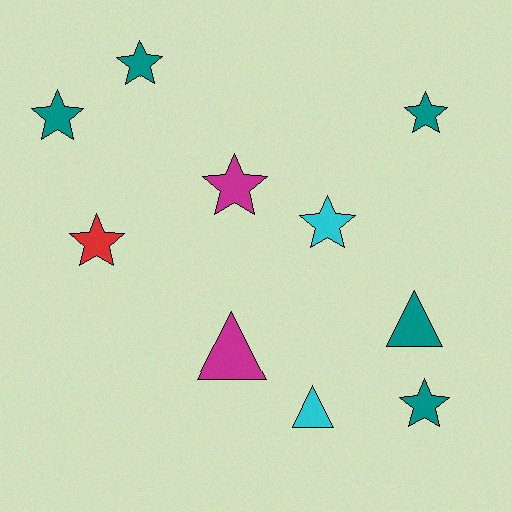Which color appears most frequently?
Teal, with 5 objects.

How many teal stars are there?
There are 4 teal stars.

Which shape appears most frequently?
Star, with 7 objects.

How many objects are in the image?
There are 10 objects.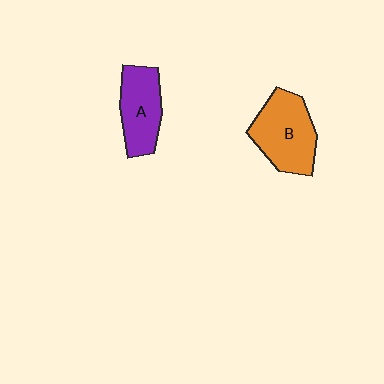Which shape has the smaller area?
Shape A (purple).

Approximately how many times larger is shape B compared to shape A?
Approximately 1.3 times.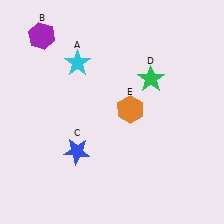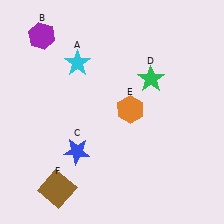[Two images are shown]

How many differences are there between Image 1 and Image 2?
There is 1 difference between the two images.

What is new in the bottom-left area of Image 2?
A brown square (F) was added in the bottom-left area of Image 2.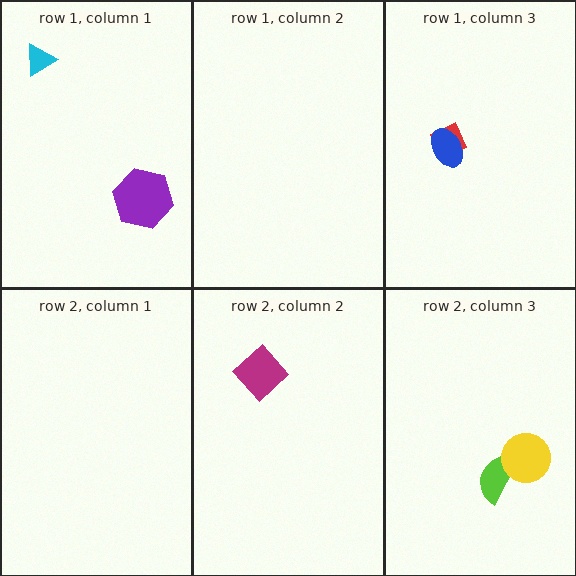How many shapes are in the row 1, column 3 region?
2.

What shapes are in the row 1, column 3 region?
The red diamond, the blue ellipse.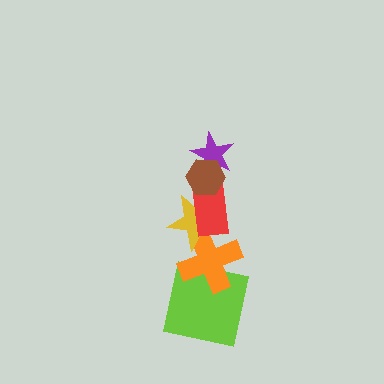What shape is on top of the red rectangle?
The purple star is on top of the red rectangle.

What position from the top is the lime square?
The lime square is 6th from the top.